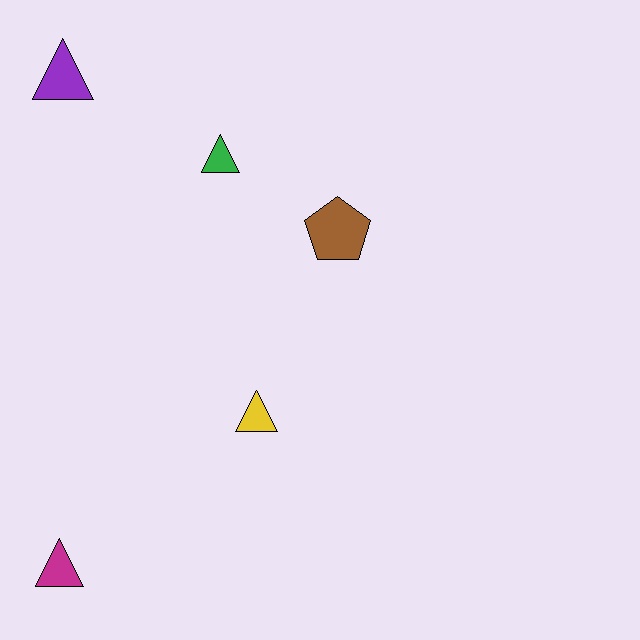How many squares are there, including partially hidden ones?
There are no squares.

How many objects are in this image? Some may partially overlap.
There are 5 objects.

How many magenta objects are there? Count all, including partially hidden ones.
There is 1 magenta object.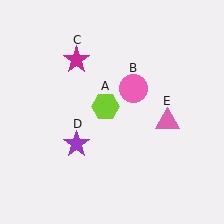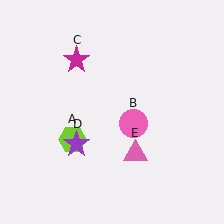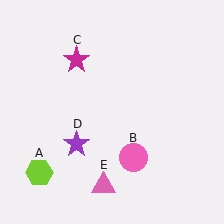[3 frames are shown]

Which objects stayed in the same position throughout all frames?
Magenta star (object C) and purple star (object D) remained stationary.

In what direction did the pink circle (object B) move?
The pink circle (object B) moved down.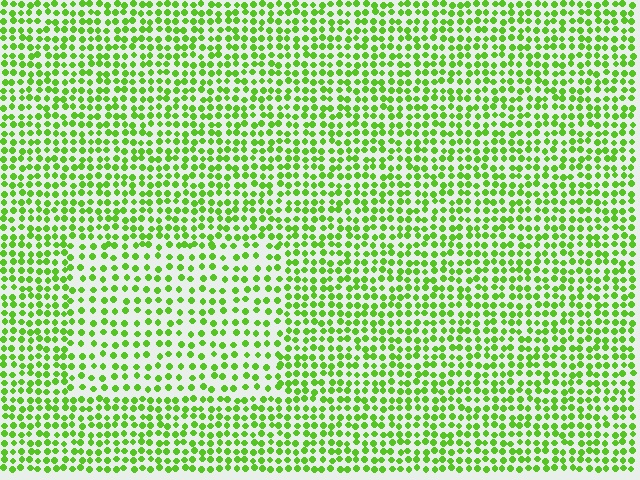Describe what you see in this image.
The image contains small lime elements arranged at two different densities. A rectangle-shaped region is visible where the elements are less densely packed than the surrounding area.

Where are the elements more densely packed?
The elements are more densely packed outside the rectangle boundary.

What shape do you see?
I see a rectangle.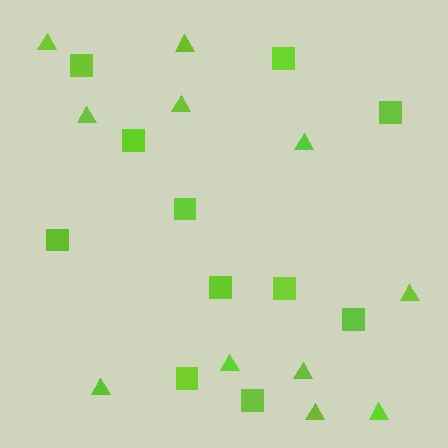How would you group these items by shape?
There are 2 groups: one group of squares (11) and one group of triangles (11).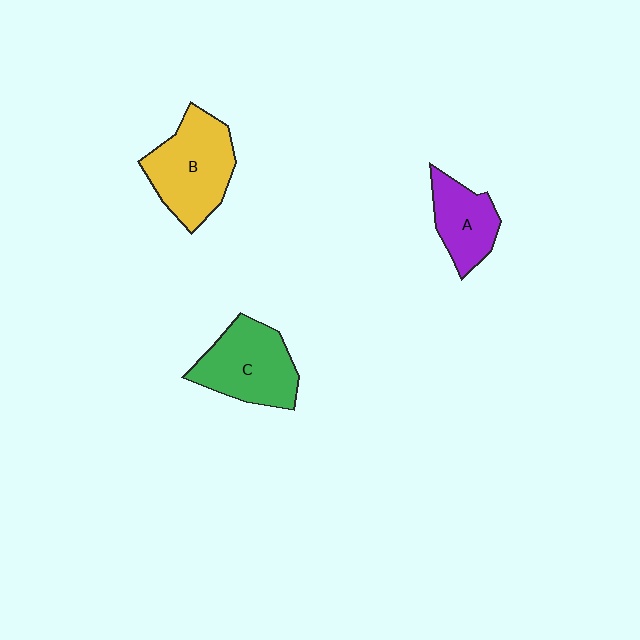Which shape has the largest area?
Shape B (yellow).